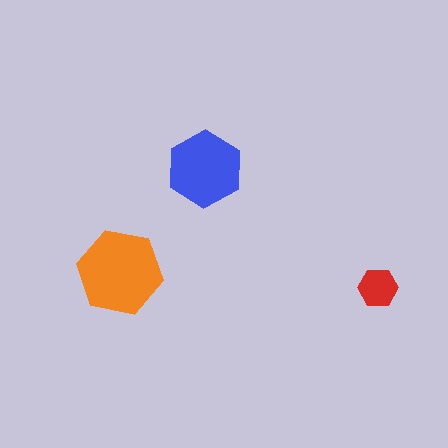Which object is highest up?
The blue hexagon is topmost.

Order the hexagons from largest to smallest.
the orange one, the blue one, the red one.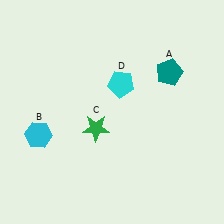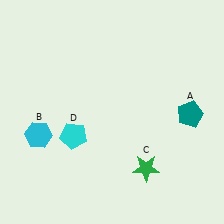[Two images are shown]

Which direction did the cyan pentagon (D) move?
The cyan pentagon (D) moved down.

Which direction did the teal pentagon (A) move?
The teal pentagon (A) moved down.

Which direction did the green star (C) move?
The green star (C) moved right.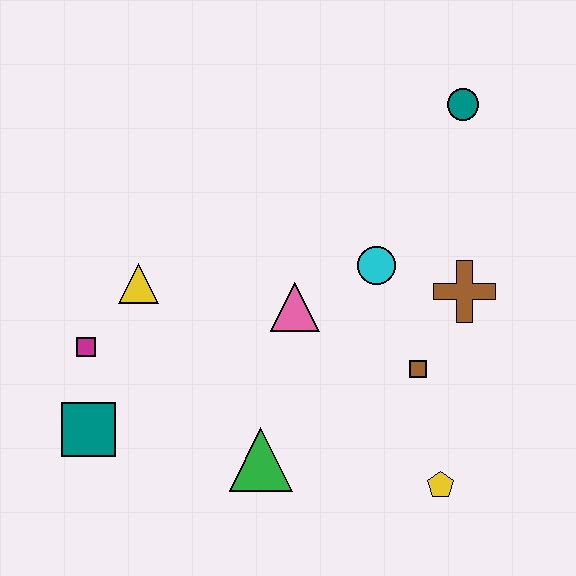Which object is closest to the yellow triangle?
The magenta square is closest to the yellow triangle.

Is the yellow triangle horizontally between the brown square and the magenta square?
Yes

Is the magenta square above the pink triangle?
No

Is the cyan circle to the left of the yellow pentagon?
Yes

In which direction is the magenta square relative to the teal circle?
The magenta square is to the left of the teal circle.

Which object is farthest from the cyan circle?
The teal square is farthest from the cyan circle.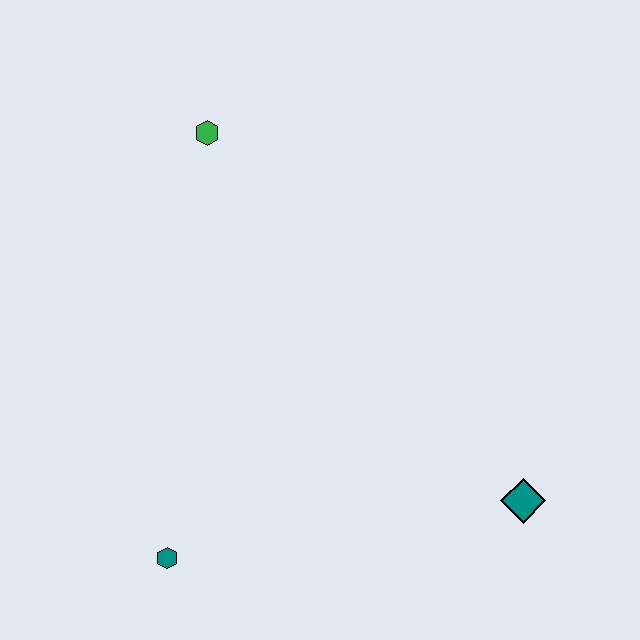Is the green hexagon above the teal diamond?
Yes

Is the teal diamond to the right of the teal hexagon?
Yes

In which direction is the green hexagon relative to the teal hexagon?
The green hexagon is above the teal hexagon.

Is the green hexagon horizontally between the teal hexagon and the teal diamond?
Yes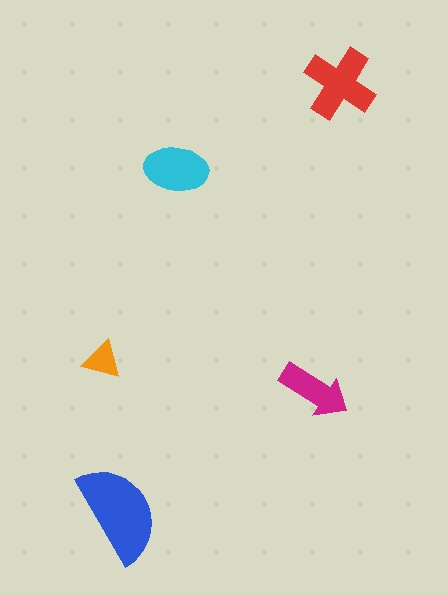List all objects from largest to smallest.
The blue semicircle, the red cross, the cyan ellipse, the magenta arrow, the orange triangle.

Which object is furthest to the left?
The orange triangle is leftmost.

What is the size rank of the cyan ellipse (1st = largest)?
3rd.